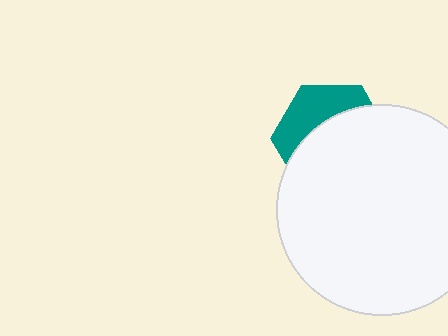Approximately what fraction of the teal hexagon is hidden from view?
Roughly 65% of the teal hexagon is hidden behind the white circle.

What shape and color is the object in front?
The object in front is a white circle.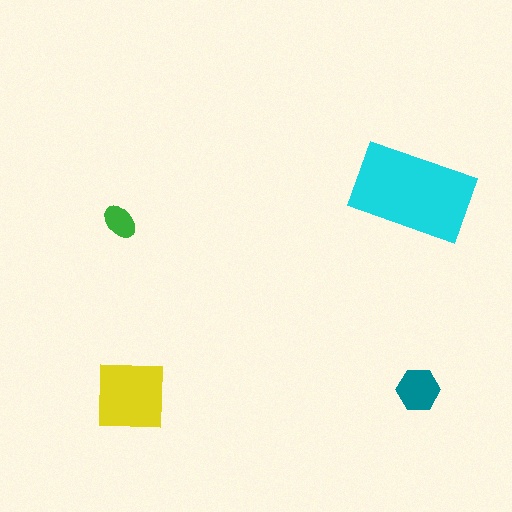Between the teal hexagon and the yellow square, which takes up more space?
The yellow square.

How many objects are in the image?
There are 4 objects in the image.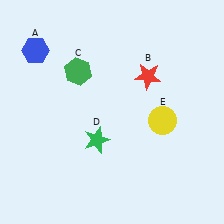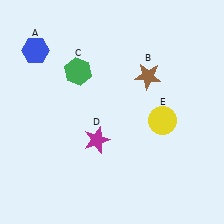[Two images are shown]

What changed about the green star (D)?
In Image 1, D is green. In Image 2, it changed to magenta.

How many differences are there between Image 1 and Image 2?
There are 2 differences between the two images.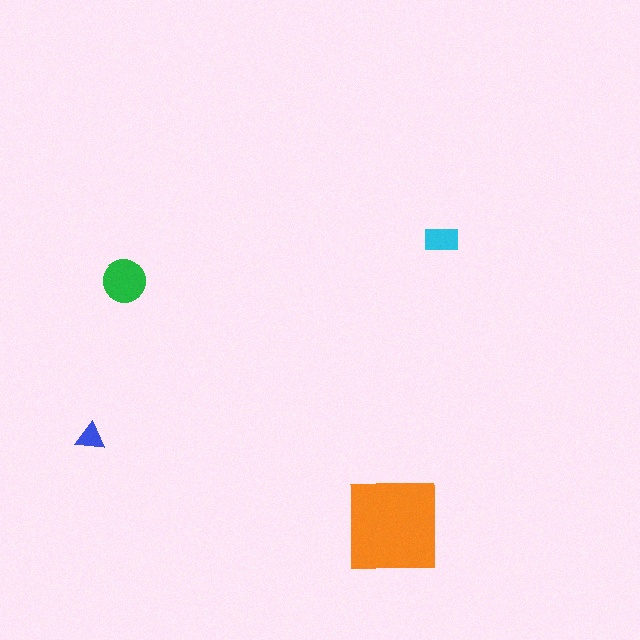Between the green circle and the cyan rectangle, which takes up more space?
The green circle.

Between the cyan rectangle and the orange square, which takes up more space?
The orange square.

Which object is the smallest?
The blue triangle.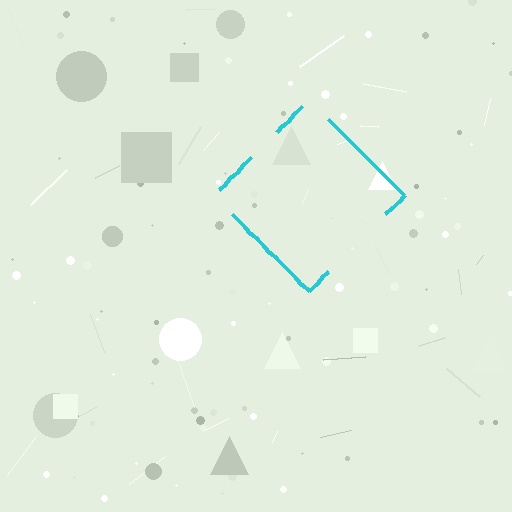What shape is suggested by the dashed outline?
The dashed outline suggests a diamond.